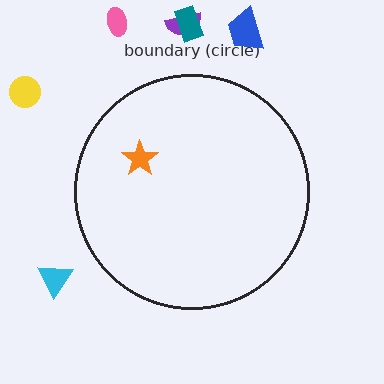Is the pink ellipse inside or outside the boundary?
Outside.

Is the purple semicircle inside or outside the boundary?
Outside.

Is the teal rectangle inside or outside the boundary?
Outside.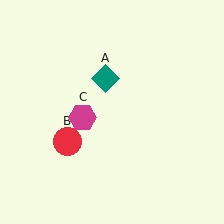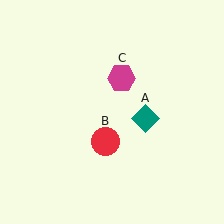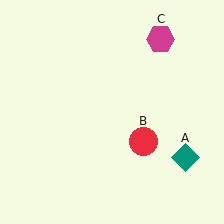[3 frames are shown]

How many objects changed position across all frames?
3 objects changed position: teal diamond (object A), red circle (object B), magenta hexagon (object C).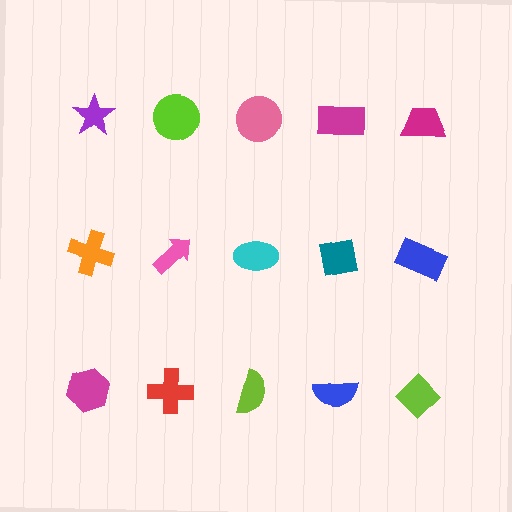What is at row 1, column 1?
A purple star.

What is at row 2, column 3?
A cyan ellipse.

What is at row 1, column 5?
A magenta trapezoid.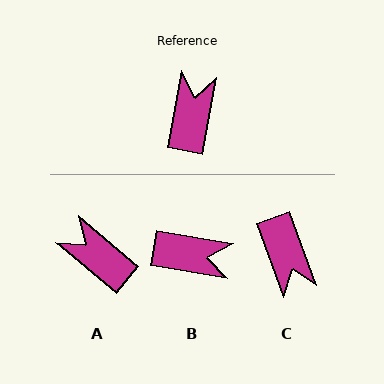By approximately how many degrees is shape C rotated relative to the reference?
Approximately 149 degrees clockwise.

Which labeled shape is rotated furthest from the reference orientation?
C, about 149 degrees away.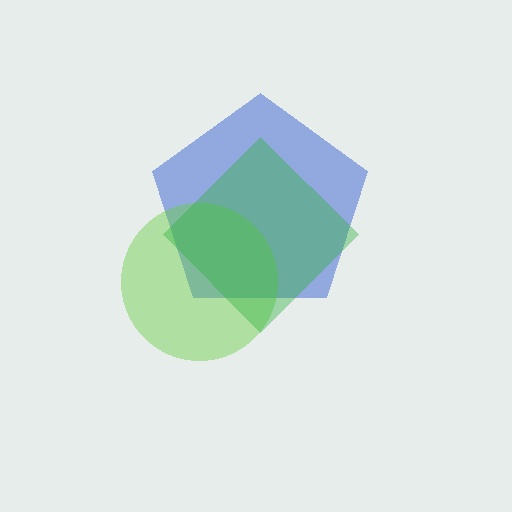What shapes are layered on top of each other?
The layered shapes are: a blue pentagon, a lime circle, a green diamond.